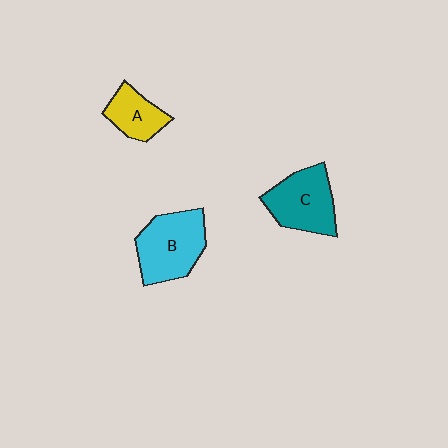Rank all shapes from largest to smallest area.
From largest to smallest: B (cyan), C (teal), A (yellow).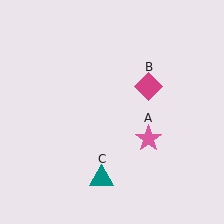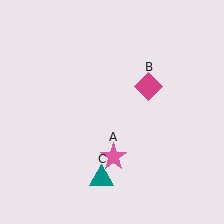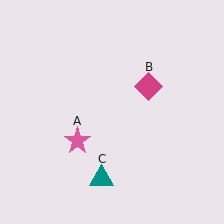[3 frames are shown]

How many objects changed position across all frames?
1 object changed position: pink star (object A).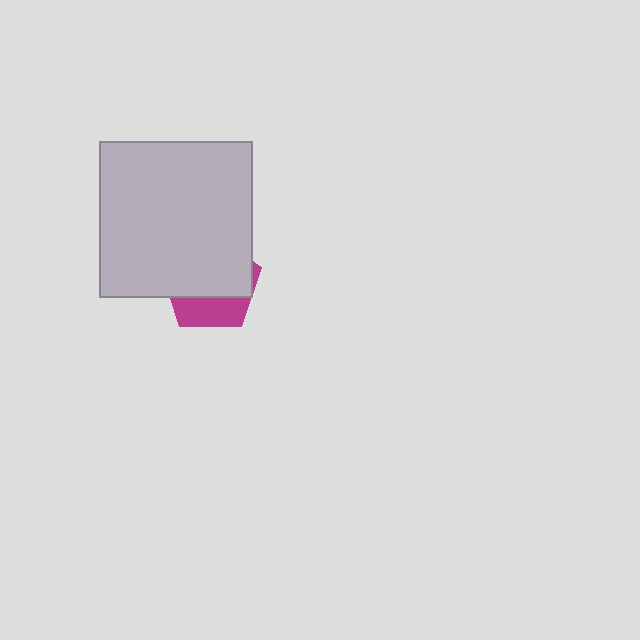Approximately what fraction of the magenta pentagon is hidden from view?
Roughly 66% of the magenta pentagon is hidden behind the light gray rectangle.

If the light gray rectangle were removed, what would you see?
You would see the complete magenta pentagon.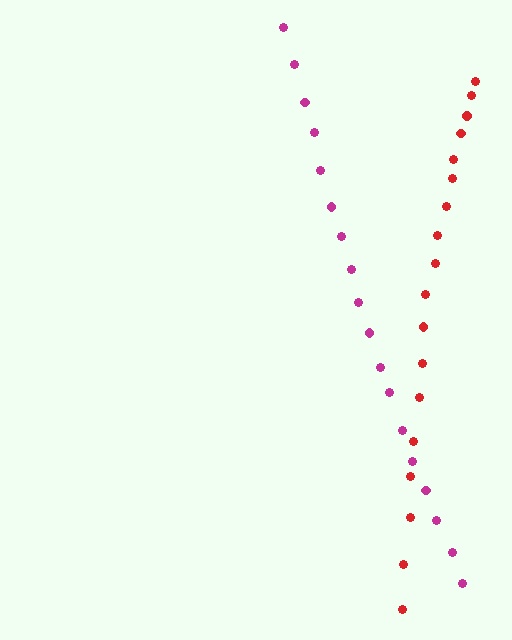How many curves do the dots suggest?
There are 2 distinct paths.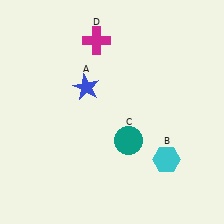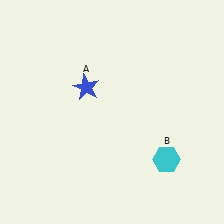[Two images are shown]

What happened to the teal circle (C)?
The teal circle (C) was removed in Image 2. It was in the bottom-right area of Image 1.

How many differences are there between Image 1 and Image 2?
There are 2 differences between the two images.